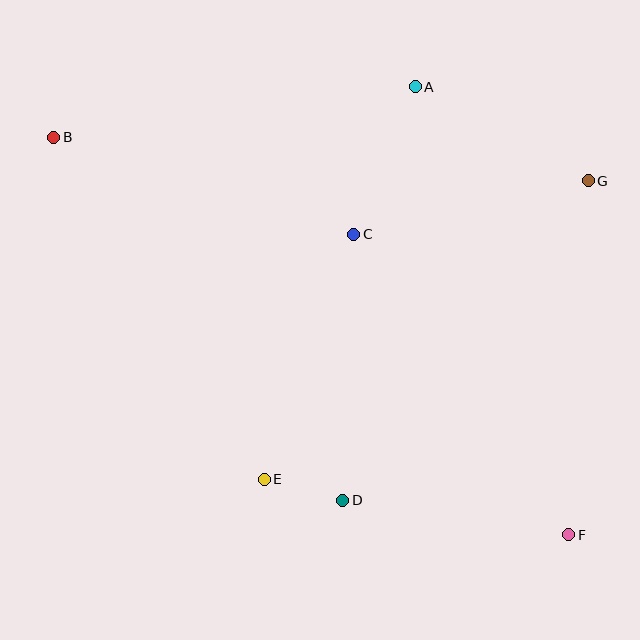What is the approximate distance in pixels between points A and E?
The distance between A and E is approximately 420 pixels.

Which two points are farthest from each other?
Points B and F are farthest from each other.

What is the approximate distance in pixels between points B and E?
The distance between B and E is approximately 401 pixels.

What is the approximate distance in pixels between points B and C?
The distance between B and C is approximately 315 pixels.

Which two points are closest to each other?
Points D and E are closest to each other.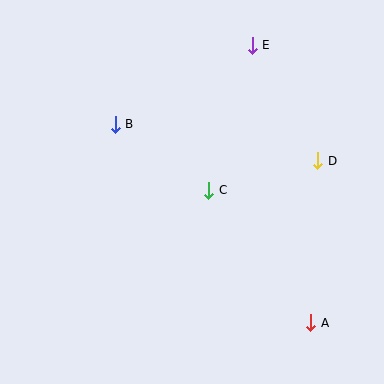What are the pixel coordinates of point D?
Point D is at (318, 161).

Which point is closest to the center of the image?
Point C at (209, 190) is closest to the center.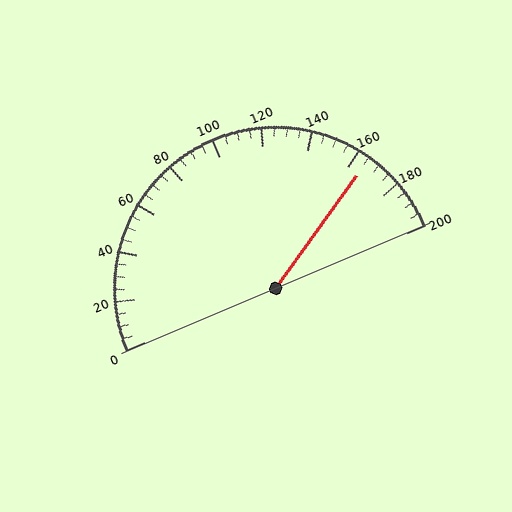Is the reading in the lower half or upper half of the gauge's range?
The reading is in the upper half of the range (0 to 200).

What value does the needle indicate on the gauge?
The needle indicates approximately 165.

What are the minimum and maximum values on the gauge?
The gauge ranges from 0 to 200.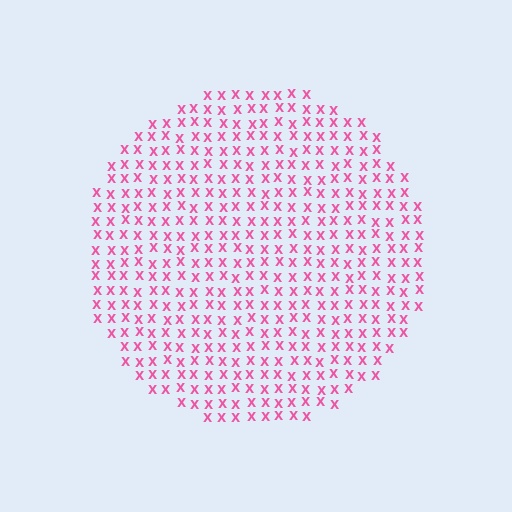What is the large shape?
The large shape is a circle.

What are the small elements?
The small elements are letter X's.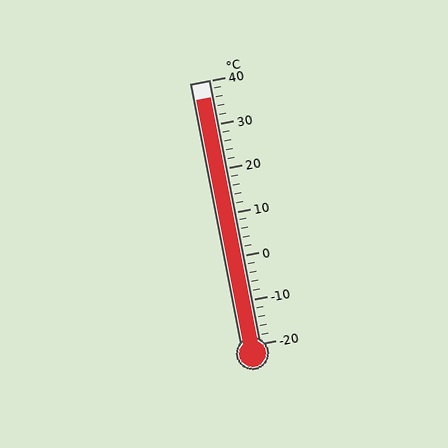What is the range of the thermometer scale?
The thermometer scale ranges from -20°C to 40°C.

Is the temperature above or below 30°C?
The temperature is above 30°C.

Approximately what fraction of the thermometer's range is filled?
The thermometer is filled to approximately 95% of its range.